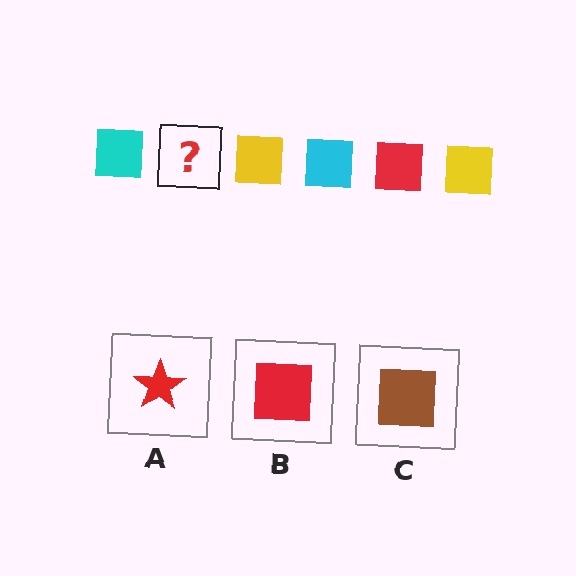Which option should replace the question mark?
Option B.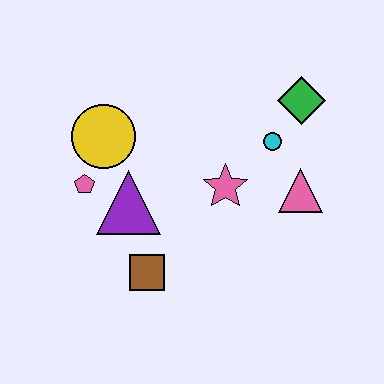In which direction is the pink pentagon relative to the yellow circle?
The pink pentagon is below the yellow circle.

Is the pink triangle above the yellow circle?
No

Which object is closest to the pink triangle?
The cyan circle is closest to the pink triangle.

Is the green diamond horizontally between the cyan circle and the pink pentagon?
No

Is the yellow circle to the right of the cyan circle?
No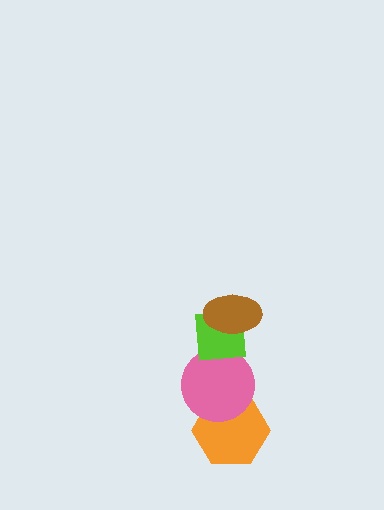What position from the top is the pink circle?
The pink circle is 3rd from the top.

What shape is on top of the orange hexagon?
The pink circle is on top of the orange hexagon.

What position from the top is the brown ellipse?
The brown ellipse is 1st from the top.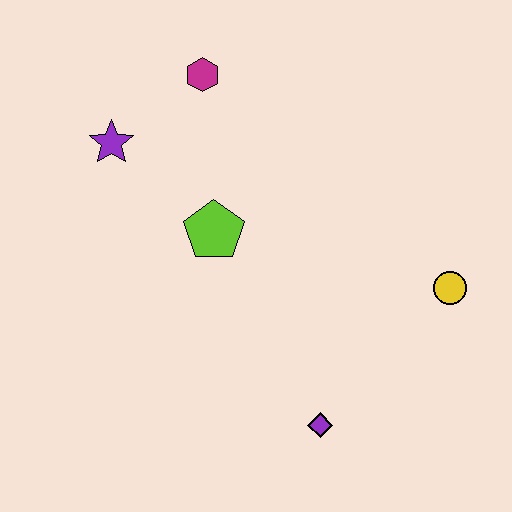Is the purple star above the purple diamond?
Yes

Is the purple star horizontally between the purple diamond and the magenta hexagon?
No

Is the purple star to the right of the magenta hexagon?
No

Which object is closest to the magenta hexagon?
The purple star is closest to the magenta hexagon.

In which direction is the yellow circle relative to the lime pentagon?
The yellow circle is to the right of the lime pentagon.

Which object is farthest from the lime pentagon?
The yellow circle is farthest from the lime pentagon.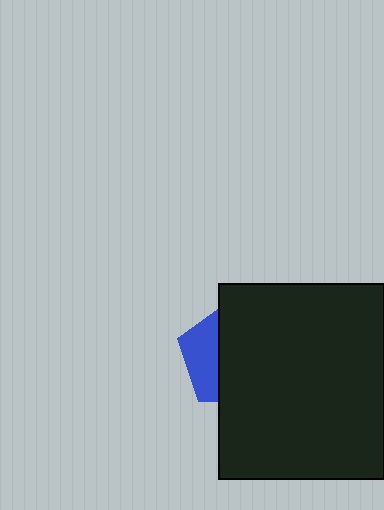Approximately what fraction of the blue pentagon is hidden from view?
Roughly 68% of the blue pentagon is hidden behind the black rectangle.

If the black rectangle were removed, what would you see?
You would see the complete blue pentagon.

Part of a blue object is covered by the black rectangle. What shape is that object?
It is a pentagon.